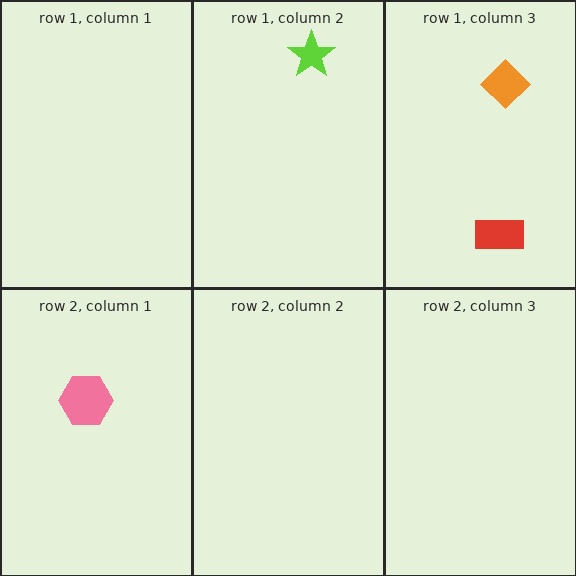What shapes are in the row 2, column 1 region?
The pink hexagon.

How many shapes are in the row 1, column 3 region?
2.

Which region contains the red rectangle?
The row 1, column 3 region.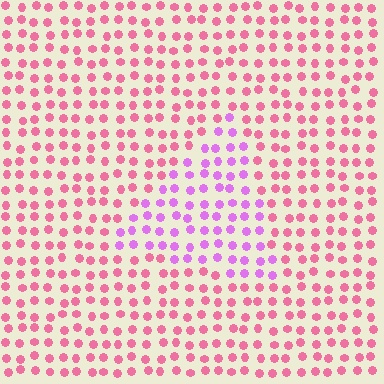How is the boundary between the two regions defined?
The boundary is defined purely by a slight shift in hue (about 43 degrees). Spacing, size, and orientation are identical on both sides.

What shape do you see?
I see a triangle.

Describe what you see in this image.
The image is filled with small pink elements in a uniform arrangement. A triangle-shaped region is visible where the elements are tinted to a slightly different hue, forming a subtle color boundary.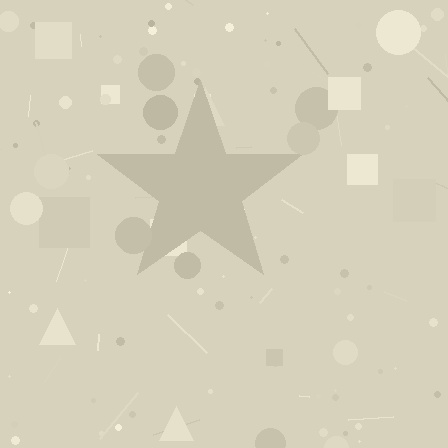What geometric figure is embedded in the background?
A star is embedded in the background.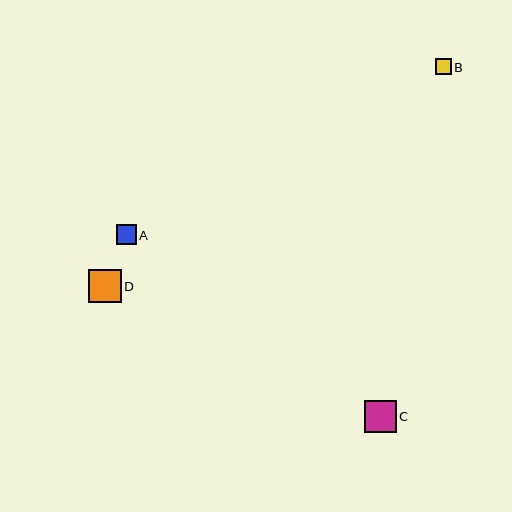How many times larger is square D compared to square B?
Square D is approximately 2.0 times the size of square B.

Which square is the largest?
Square D is the largest with a size of approximately 33 pixels.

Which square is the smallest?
Square B is the smallest with a size of approximately 16 pixels.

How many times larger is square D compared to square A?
Square D is approximately 1.6 times the size of square A.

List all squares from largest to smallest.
From largest to smallest: D, C, A, B.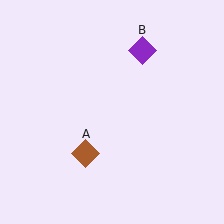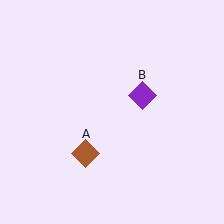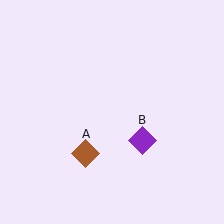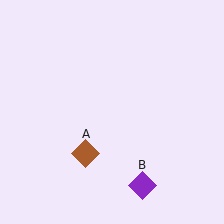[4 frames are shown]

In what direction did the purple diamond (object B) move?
The purple diamond (object B) moved down.